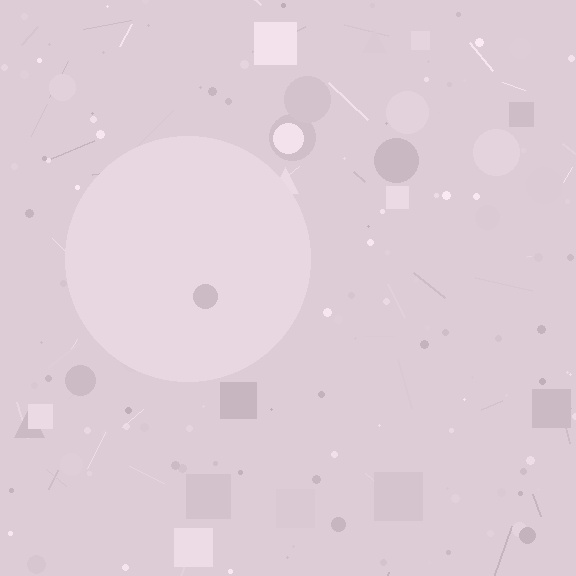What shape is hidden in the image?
A circle is hidden in the image.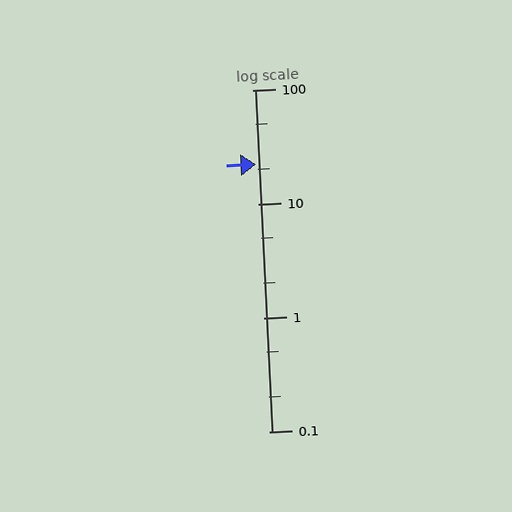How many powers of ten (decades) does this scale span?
The scale spans 3 decades, from 0.1 to 100.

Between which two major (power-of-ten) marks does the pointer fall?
The pointer is between 10 and 100.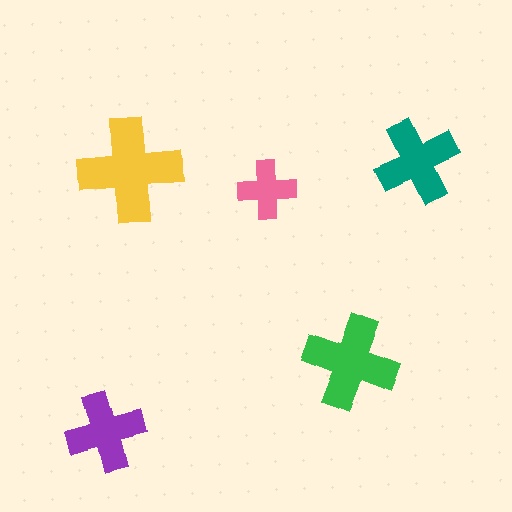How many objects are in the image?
There are 5 objects in the image.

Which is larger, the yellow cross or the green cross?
The yellow one.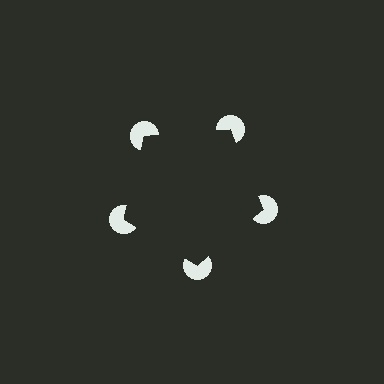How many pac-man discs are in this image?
There are 5 — one at each vertex of the illusory pentagon.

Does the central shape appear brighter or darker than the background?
It typically appears slightly darker than the background, even though no actual brightness change is drawn.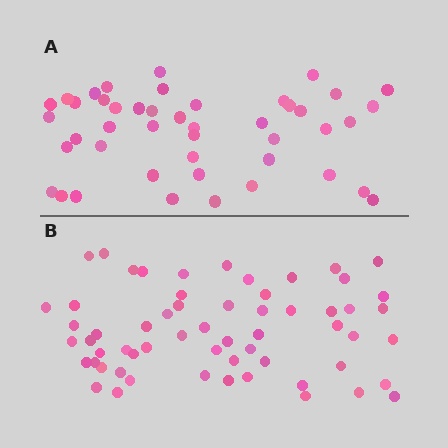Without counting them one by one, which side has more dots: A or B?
Region B (the bottom region) has more dots.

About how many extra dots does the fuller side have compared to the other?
Region B has approximately 15 more dots than region A.